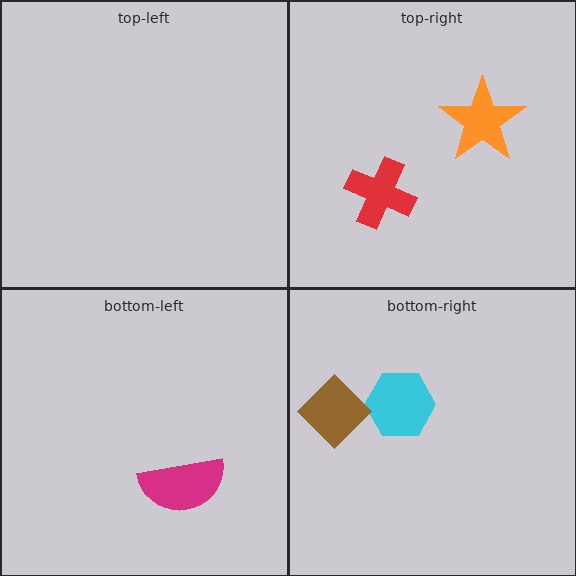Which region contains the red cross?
The top-right region.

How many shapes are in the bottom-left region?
1.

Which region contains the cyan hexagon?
The bottom-right region.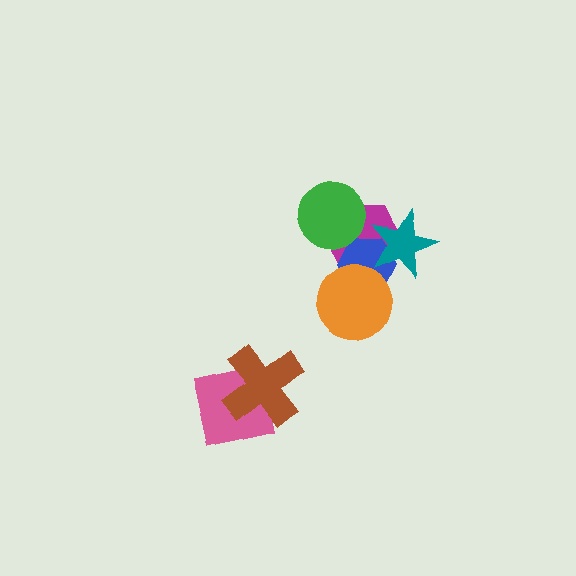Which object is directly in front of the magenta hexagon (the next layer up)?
The blue hexagon is directly in front of the magenta hexagon.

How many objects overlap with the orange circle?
2 objects overlap with the orange circle.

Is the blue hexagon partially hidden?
Yes, it is partially covered by another shape.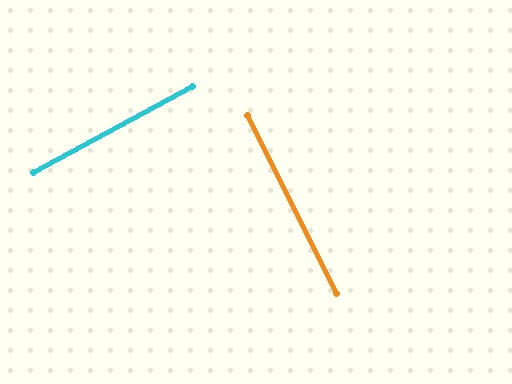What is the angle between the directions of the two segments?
Approximately 88 degrees.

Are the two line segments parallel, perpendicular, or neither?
Perpendicular — they meet at approximately 88°.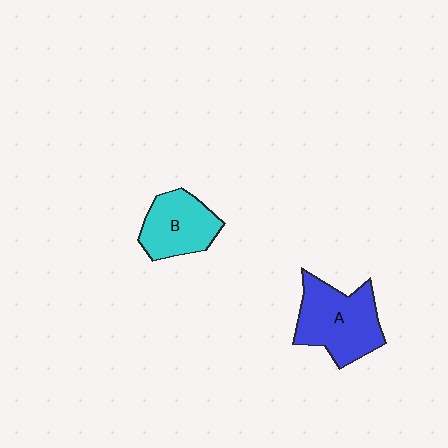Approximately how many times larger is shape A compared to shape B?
Approximately 1.4 times.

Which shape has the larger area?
Shape A (blue).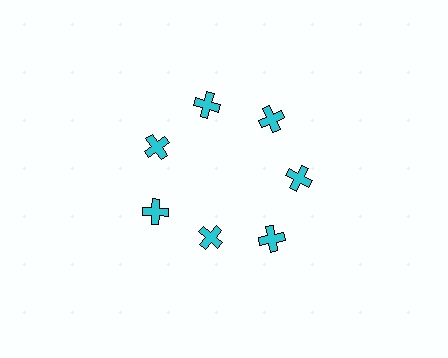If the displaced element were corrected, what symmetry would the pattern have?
It would have 7-fold rotational symmetry — the pattern would map onto itself every 51 degrees.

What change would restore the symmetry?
The symmetry would be restored by moving it outward, back onto the ring so that all 7 crosses sit at equal angles and equal distance from the center.